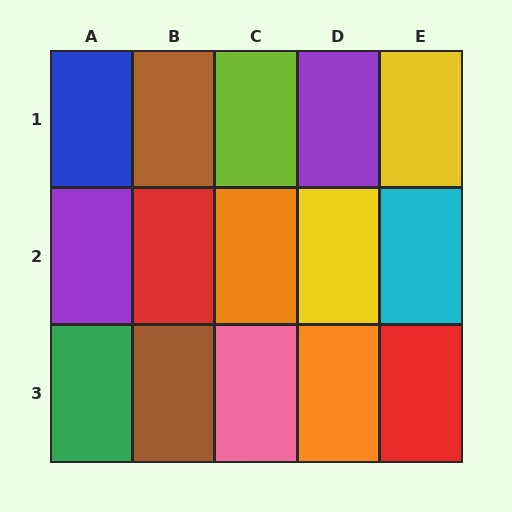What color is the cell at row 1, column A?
Blue.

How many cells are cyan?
1 cell is cyan.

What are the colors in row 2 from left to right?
Purple, red, orange, yellow, cyan.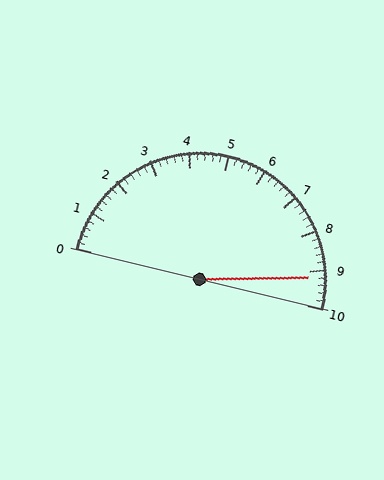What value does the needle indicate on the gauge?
The needle indicates approximately 9.2.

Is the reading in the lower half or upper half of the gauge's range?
The reading is in the upper half of the range (0 to 10).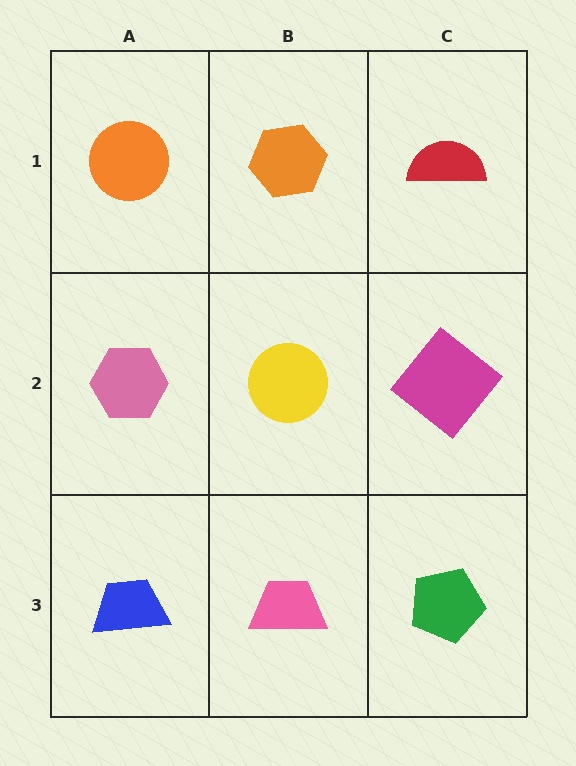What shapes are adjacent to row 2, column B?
An orange hexagon (row 1, column B), a pink trapezoid (row 3, column B), a pink hexagon (row 2, column A), a magenta diamond (row 2, column C).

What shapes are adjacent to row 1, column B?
A yellow circle (row 2, column B), an orange circle (row 1, column A), a red semicircle (row 1, column C).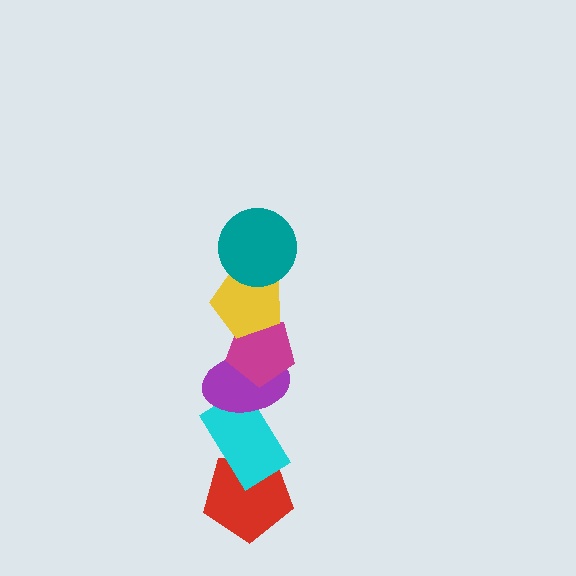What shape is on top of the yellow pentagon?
The teal circle is on top of the yellow pentagon.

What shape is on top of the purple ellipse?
The magenta pentagon is on top of the purple ellipse.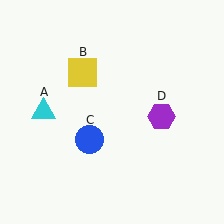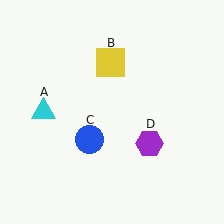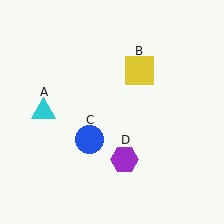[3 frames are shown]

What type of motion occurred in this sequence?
The yellow square (object B), purple hexagon (object D) rotated clockwise around the center of the scene.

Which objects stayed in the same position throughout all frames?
Cyan triangle (object A) and blue circle (object C) remained stationary.